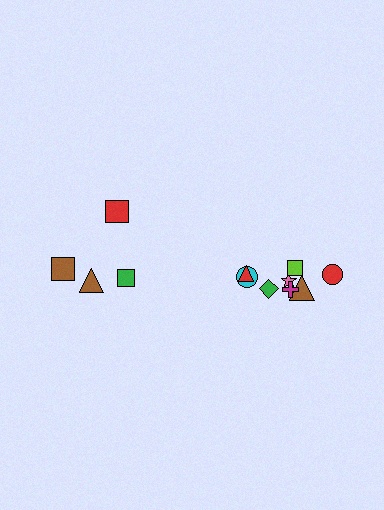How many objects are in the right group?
There are 8 objects.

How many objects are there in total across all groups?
There are 12 objects.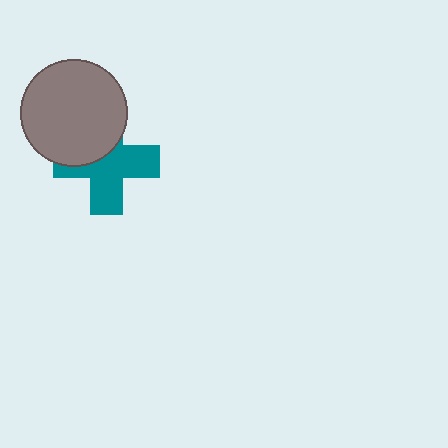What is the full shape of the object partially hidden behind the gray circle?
The partially hidden object is a teal cross.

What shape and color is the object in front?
The object in front is a gray circle.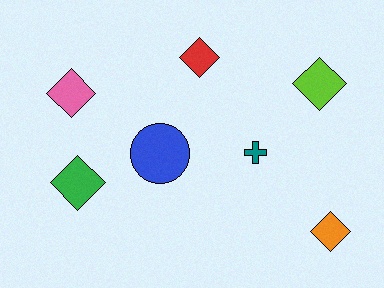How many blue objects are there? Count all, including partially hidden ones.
There is 1 blue object.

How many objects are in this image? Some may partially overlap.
There are 7 objects.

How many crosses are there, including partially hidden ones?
There is 1 cross.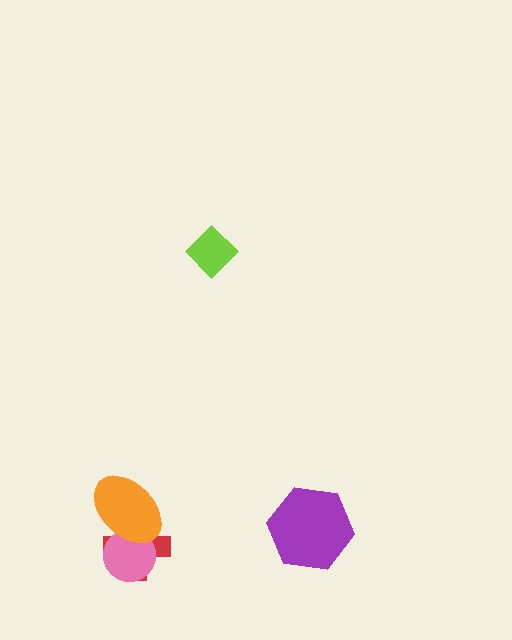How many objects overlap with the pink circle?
2 objects overlap with the pink circle.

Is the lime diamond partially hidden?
No, no other shape covers it.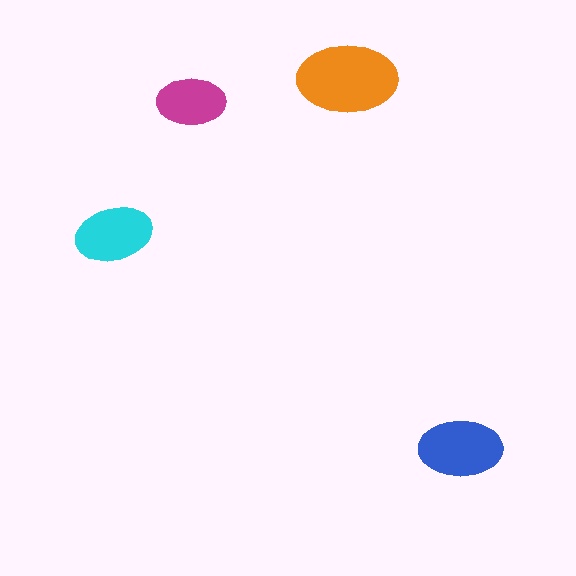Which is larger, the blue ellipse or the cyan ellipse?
The blue one.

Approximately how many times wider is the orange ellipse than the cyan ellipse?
About 1.5 times wider.